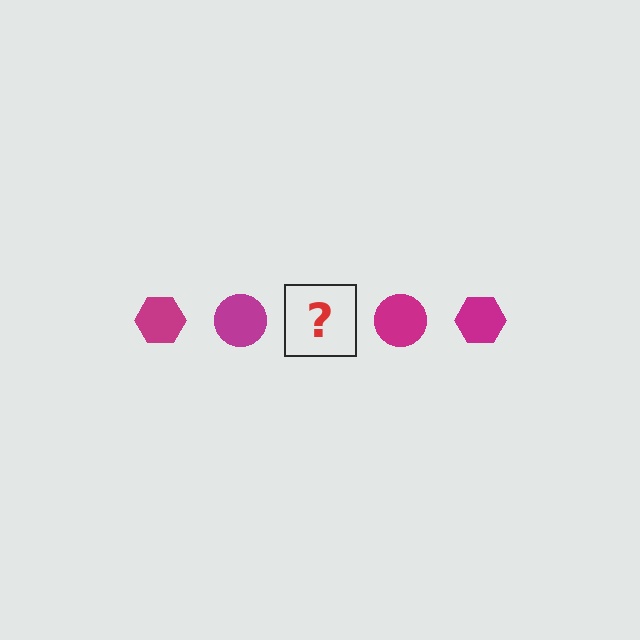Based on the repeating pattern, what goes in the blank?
The blank should be a magenta hexagon.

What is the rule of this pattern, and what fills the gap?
The rule is that the pattern cycles through hexagon, circle shapes in magenta. The gap should be filled with a magenta hexagon.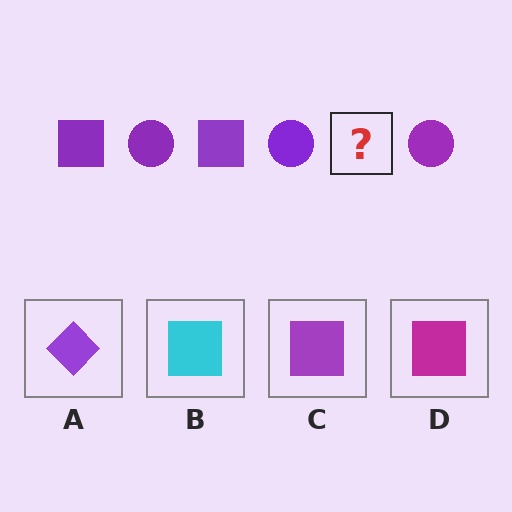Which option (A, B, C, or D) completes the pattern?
C.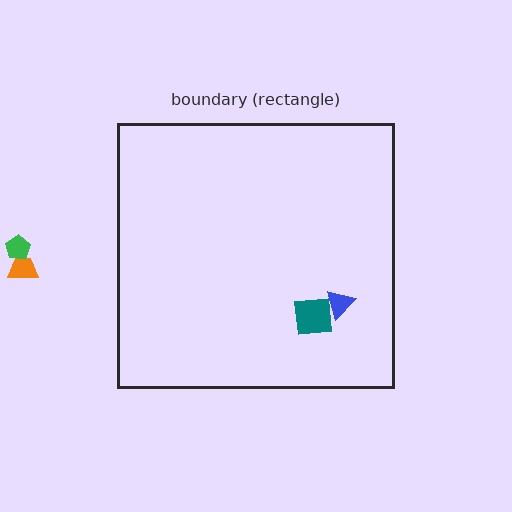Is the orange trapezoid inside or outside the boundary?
Outside.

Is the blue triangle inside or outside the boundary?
Inside.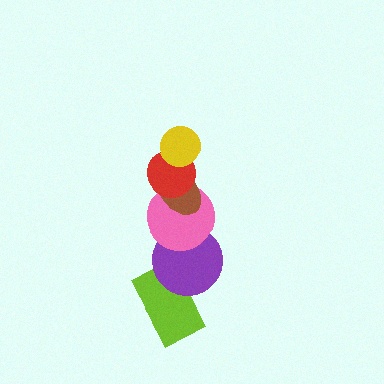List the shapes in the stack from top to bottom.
From top to bottom: the yellow circle, the red circle, the brown ellipse, the pink circle, the purple circle, the lime rectangle.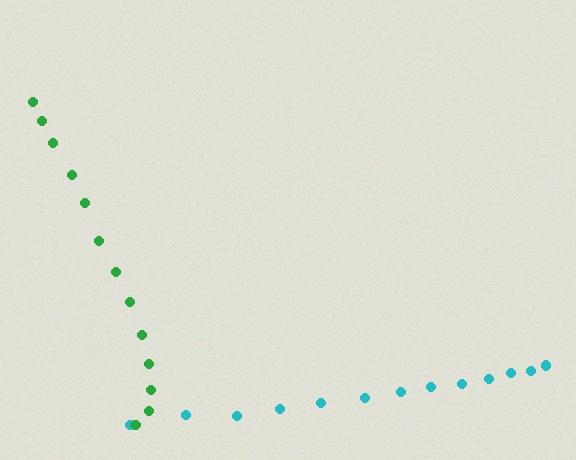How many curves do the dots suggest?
There are 2 distinct paths.